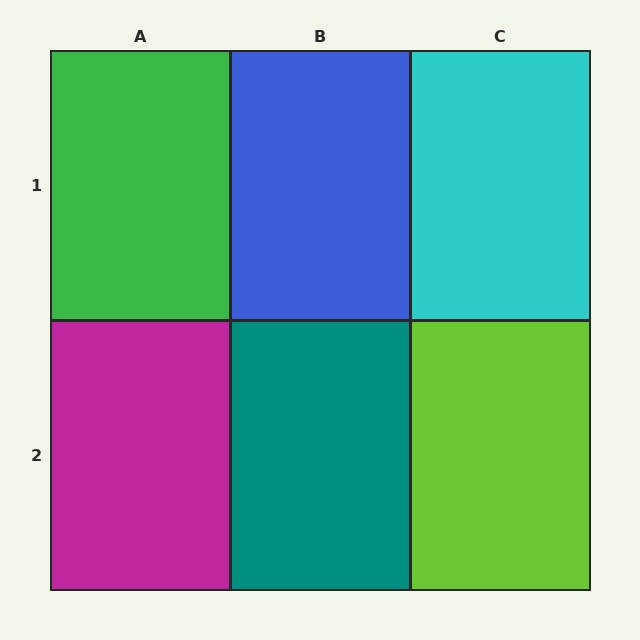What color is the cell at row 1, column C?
Cyan.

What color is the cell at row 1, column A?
Green.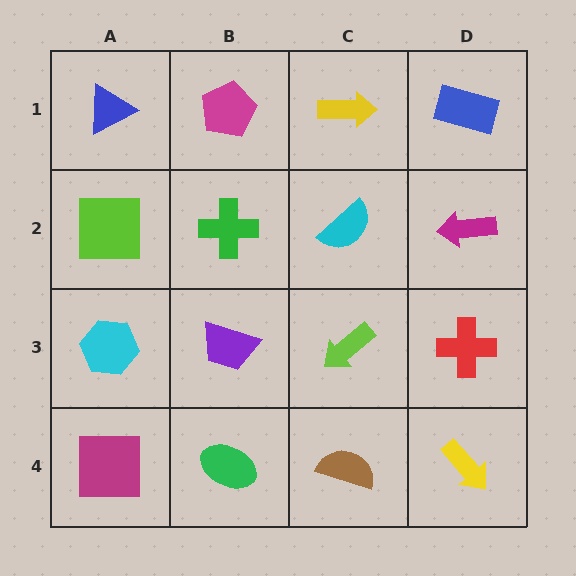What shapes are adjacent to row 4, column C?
A lime arrow (row 3, column C), a green ellipse (row 4, column B), a yellow arrow (row 4, column D).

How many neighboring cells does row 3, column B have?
4.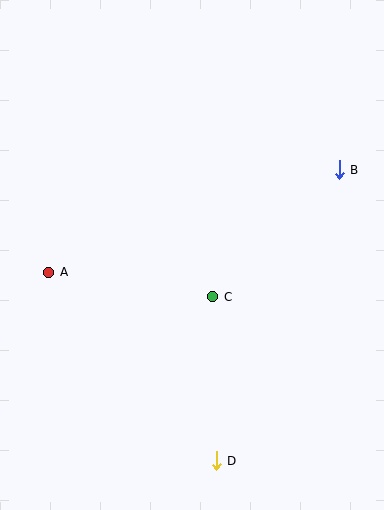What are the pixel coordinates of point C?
Point C is at (213, 297).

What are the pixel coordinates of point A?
Point A is at (49, 272).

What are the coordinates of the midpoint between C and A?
The midpoint between C and A is at (131, 285).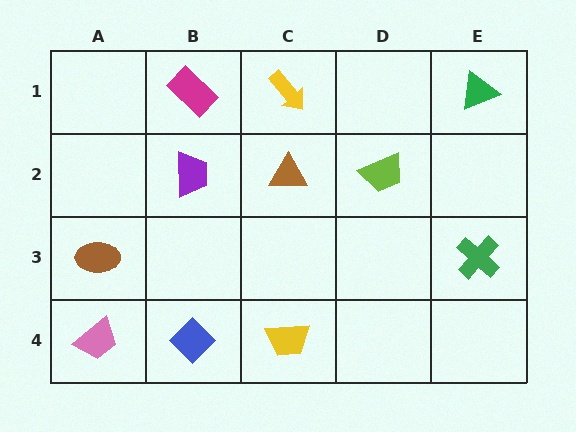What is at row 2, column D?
A lime trapezoid.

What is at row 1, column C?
A yellow arrow.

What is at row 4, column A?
A pink trapezoid.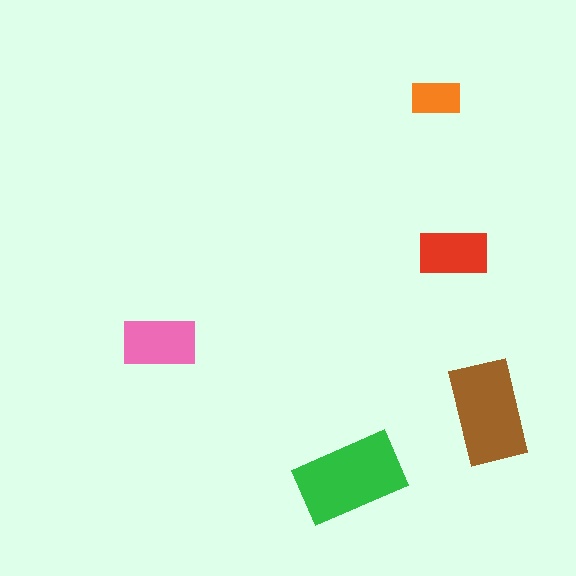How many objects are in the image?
There are 5 objects in the image.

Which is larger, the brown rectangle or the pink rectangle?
The brown one.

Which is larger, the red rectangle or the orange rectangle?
The red one.